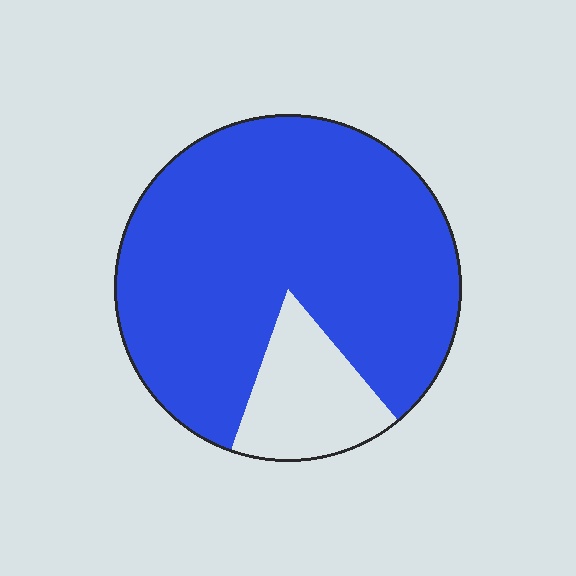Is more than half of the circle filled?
Yes.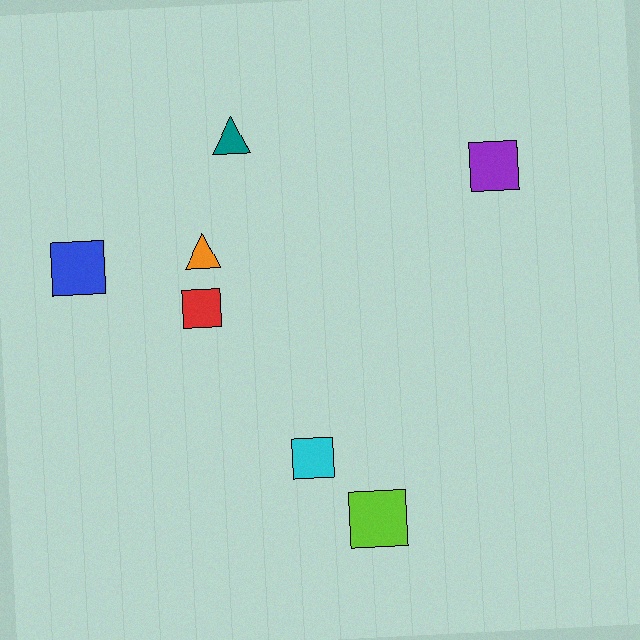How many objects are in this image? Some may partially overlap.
There are 7 objects.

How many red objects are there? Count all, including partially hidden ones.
There is 1 red object.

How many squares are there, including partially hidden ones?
There are 5 squares.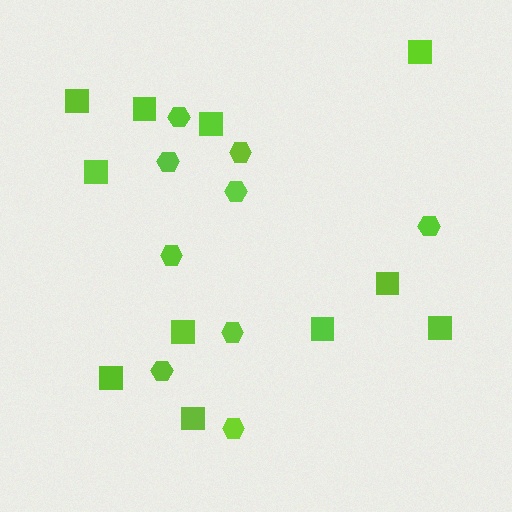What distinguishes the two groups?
There are 2 groups: one group of hexagons (9) and one group of squares (11).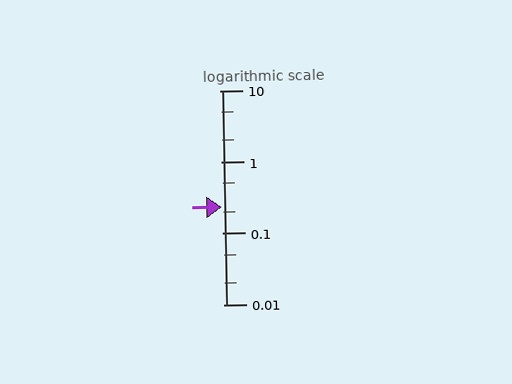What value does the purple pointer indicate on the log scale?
The pointer indicates approximately 0.23.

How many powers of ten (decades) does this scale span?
The scale spans 3 decades, from 0.01 to 10.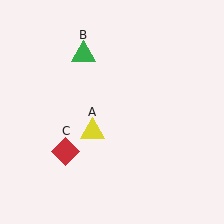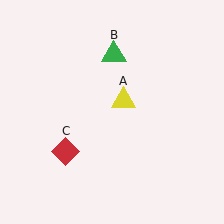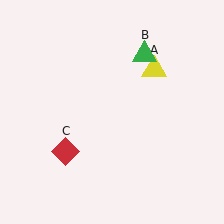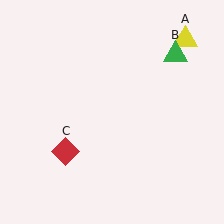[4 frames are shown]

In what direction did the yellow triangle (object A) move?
The yellow triangle (object A) moved up and to the right.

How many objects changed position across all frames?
2 objects changed position: yellow triangle (object A), green triangle (object B).